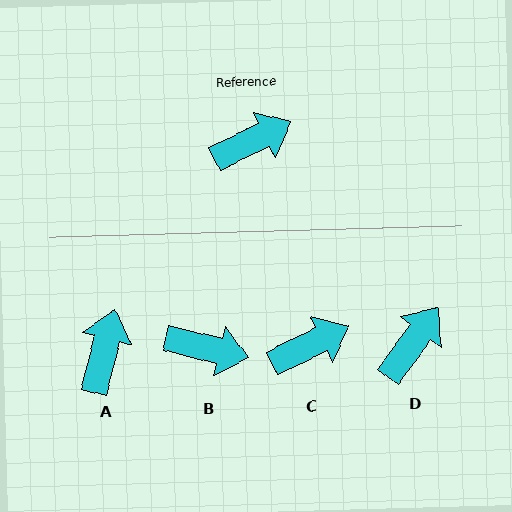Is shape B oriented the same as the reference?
No, it is off by about 40 degrees.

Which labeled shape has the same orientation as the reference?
C.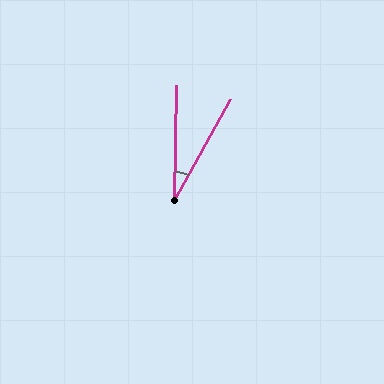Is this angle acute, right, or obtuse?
It is acute.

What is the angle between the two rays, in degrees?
Approximately 28 degrees.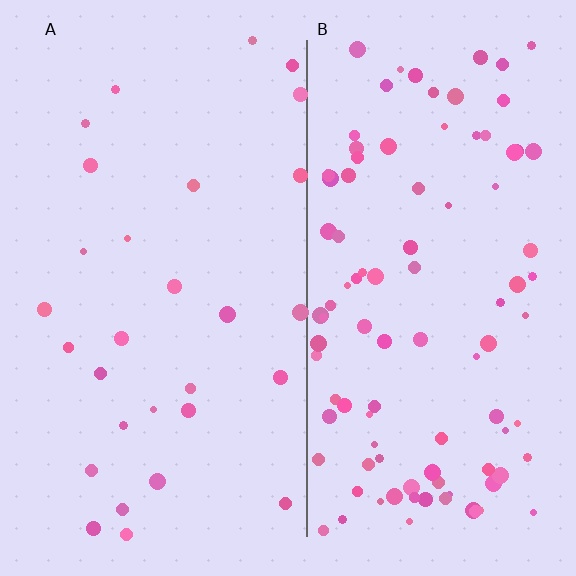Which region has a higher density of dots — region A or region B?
B (the right).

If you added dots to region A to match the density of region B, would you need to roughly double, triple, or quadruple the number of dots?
Approximately quadruple.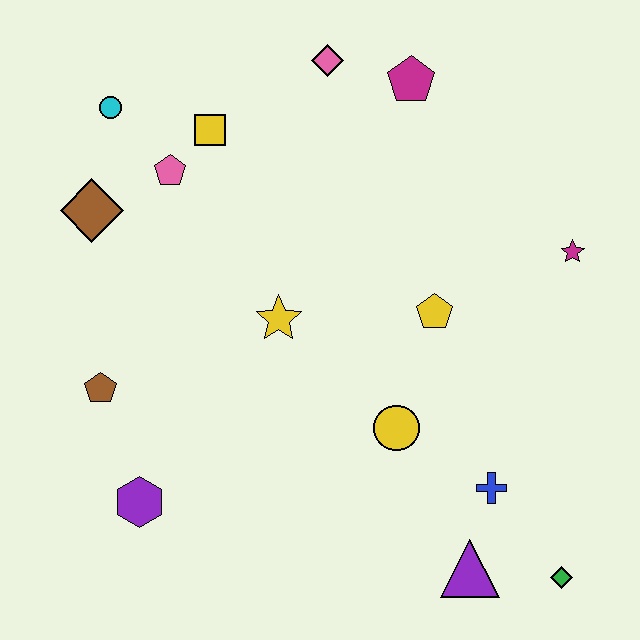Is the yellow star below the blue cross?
No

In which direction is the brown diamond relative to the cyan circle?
The brown diamond is below the cyan circle.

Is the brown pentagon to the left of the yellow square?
Yes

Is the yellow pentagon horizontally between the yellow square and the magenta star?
Yes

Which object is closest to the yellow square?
The pink pentagon is closest to the yellow square.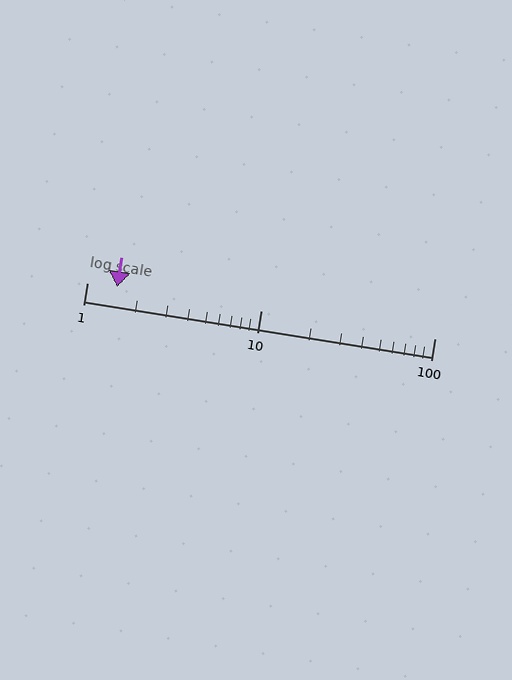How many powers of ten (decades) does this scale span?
The scale spans 2 decades, from 1 to 100.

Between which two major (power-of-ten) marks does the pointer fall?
The pointer is between 1 and 10.